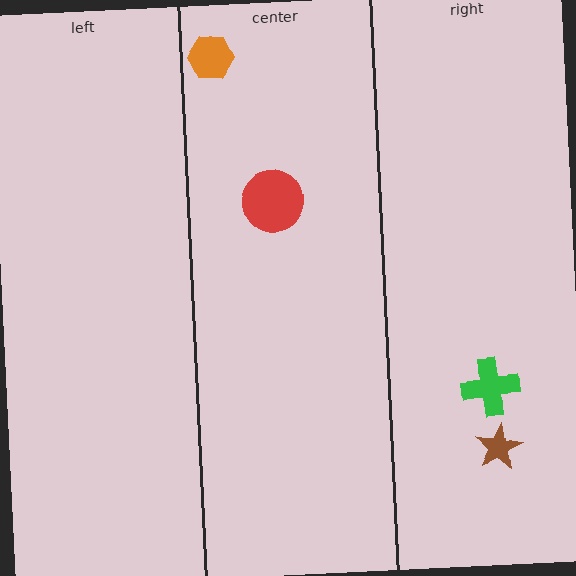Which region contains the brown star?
The right region.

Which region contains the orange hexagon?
The center region.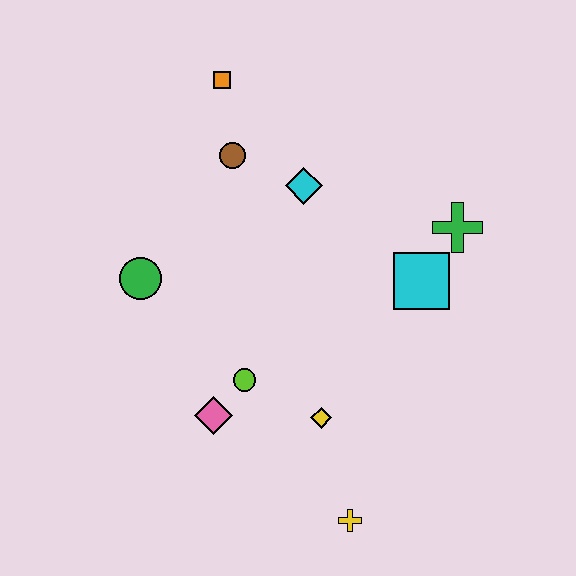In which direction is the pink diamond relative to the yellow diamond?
The pink diamond is to the left of the yellow diamond.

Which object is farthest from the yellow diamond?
The orange square is farthest from the yellow diamond.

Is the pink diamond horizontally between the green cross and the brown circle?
No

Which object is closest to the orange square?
The brown circle is closest to the orange square.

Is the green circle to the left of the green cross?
Yes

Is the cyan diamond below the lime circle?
No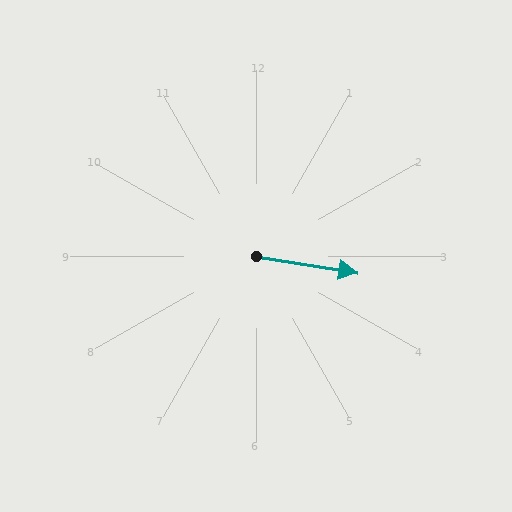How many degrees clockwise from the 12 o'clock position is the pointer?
Approximately 99 degrees.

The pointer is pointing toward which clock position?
Roughly 3 o'clock.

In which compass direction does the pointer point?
East.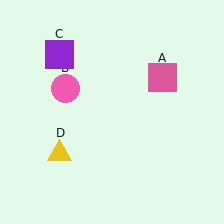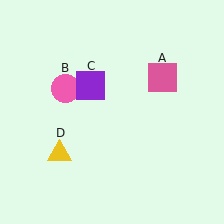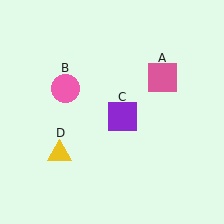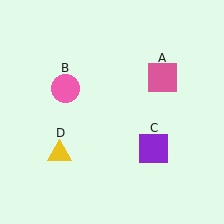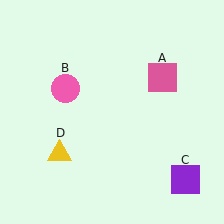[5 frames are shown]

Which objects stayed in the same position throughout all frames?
Pink square (object A) and pink circle (object B) and yellow triangle (object D) remained stationary.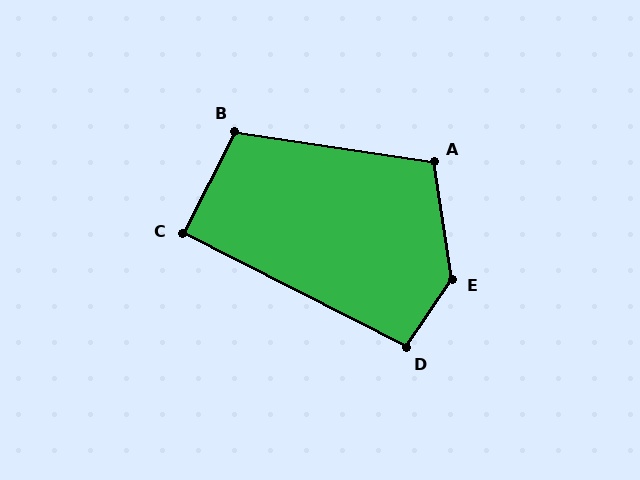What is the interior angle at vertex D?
Approximately 97 degrees (obtuse).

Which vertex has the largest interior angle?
E, at approximately 137 degrees.